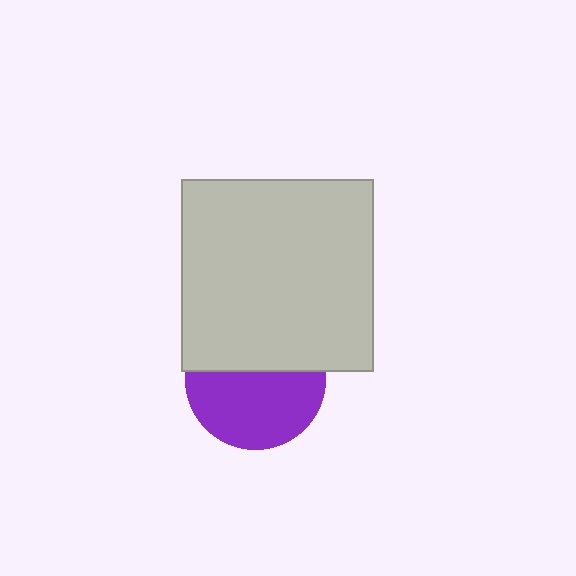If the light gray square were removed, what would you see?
You would see the complete purple circle.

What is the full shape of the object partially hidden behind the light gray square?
The partially hidden object is a purple circle.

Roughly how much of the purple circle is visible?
About half of it is visible (roughly 57%).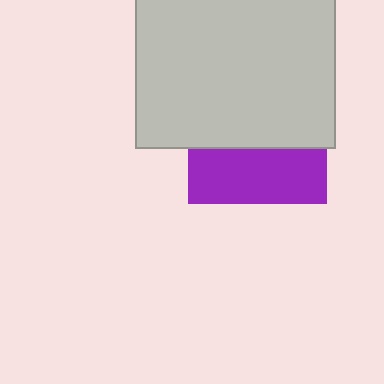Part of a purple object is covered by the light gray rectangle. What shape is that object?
It is a square.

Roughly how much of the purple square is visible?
A small part of it is visible (roughly 39%).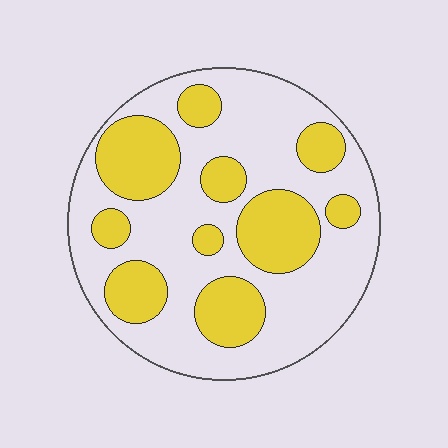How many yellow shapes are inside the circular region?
10.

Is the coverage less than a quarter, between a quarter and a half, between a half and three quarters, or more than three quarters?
Between a quarter and a half.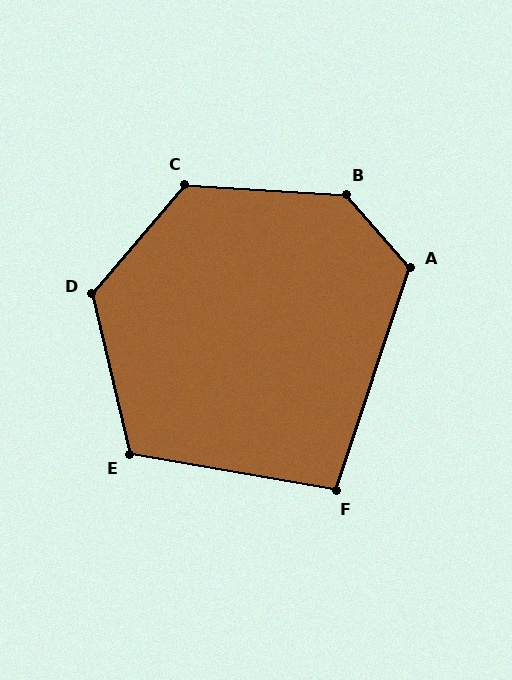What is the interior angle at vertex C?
Approximately 127 degrees (obtuse).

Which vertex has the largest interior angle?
B, at approximately 135 degrees.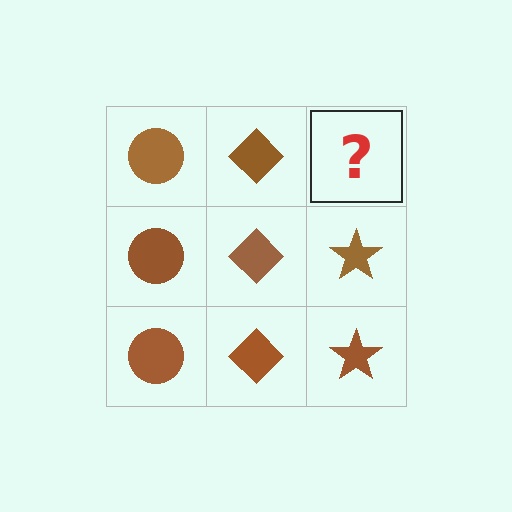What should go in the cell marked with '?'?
The missing cell should contain a brown star.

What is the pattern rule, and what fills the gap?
The rule is that each column has a consistent shape. The gap should be filled with a brown star.